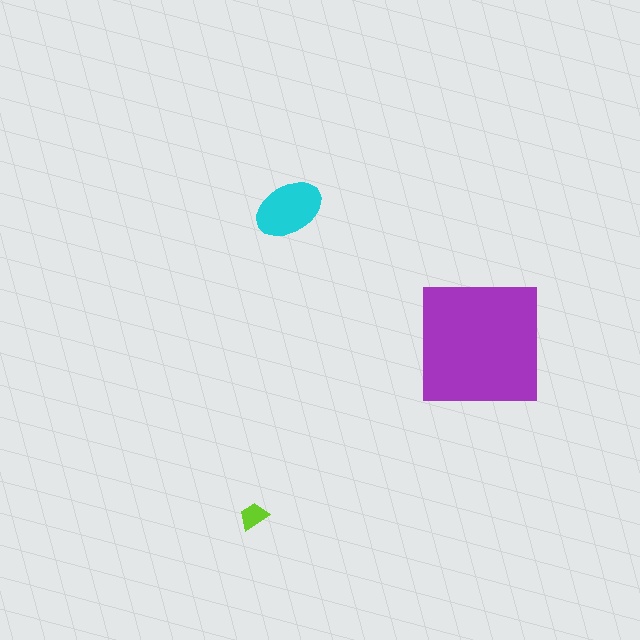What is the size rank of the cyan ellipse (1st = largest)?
2nd.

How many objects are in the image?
There are 3 objects in the image.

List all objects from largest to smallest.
The purple square, the cyan ellipse, the lime trapezoid.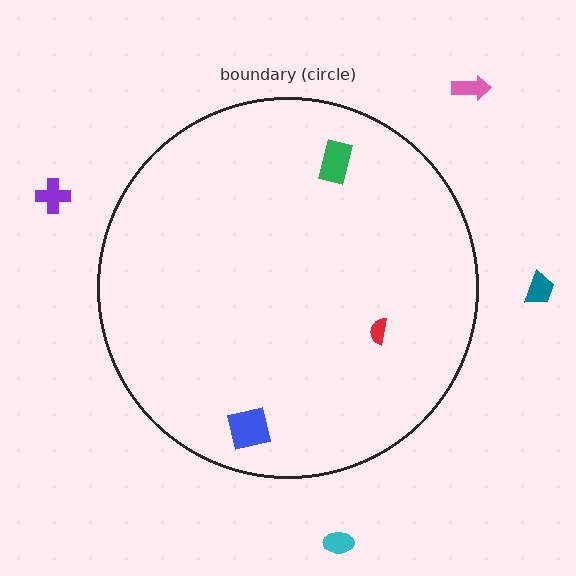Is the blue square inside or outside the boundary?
Inside.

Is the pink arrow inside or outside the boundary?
Outside.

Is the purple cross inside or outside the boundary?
Outside.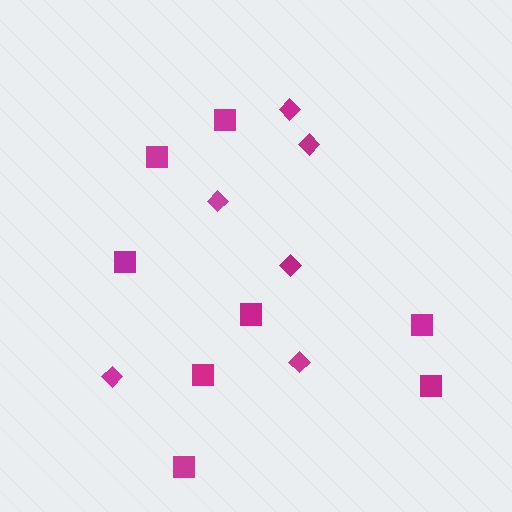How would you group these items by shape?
There are 2 groups: one group of diamonds (6) and one group of squares (8).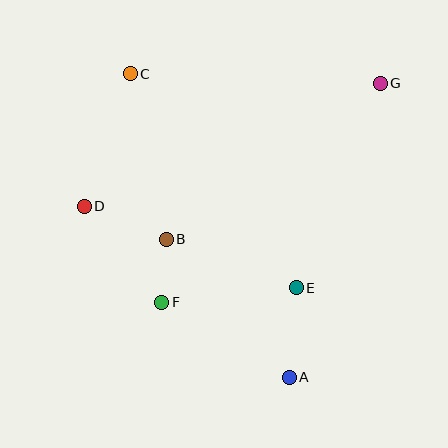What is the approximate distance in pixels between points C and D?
The distance between C and D is approximately 140 pixels.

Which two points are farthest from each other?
Points A and C are farthest from each other.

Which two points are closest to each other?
Points B and F are closest to each other.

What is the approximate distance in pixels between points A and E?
The distance between A and E is approximately 89 pixels.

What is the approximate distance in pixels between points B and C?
The distance between B and C is approximately 169 pixels.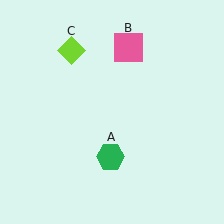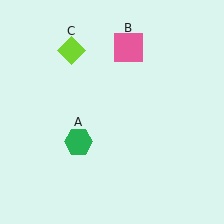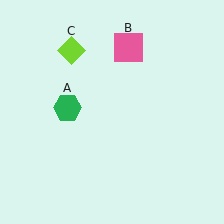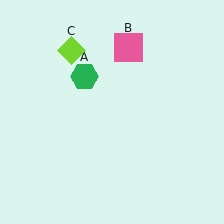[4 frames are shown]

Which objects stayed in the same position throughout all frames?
Pink square (object B) and lime diamond (object C) remained stationary.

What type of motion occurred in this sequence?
The green hexagon (object A) rotated clockwise around the center of the scene.